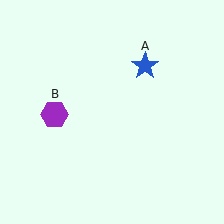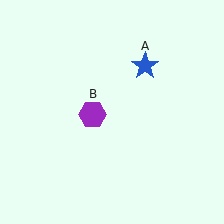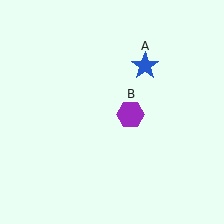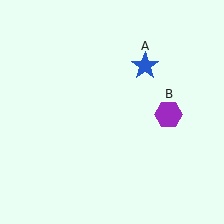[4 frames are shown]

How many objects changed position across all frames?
1 object changed position: purple hexagon (object B).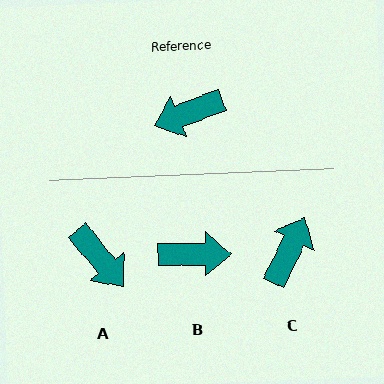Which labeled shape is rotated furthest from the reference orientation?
B, about 160 degrees away.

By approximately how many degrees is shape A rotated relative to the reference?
Approximately 108 degrees counter-clockwise.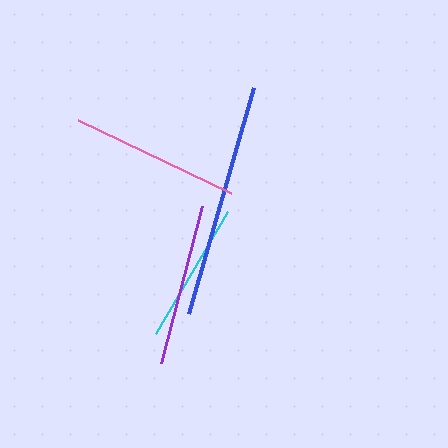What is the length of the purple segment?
The purple segment is approximately 162 pixels long.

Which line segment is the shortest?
The cyan line is the shortest at approximately 141 pixels.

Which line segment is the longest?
The blue line is the longest at approximately 236 pixels.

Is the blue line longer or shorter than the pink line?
The blue line is longer than the pink line.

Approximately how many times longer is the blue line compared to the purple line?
The blue line is approximately 1.5 times the length of the purple line.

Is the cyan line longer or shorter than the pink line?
The pink line is longer than the cyan line.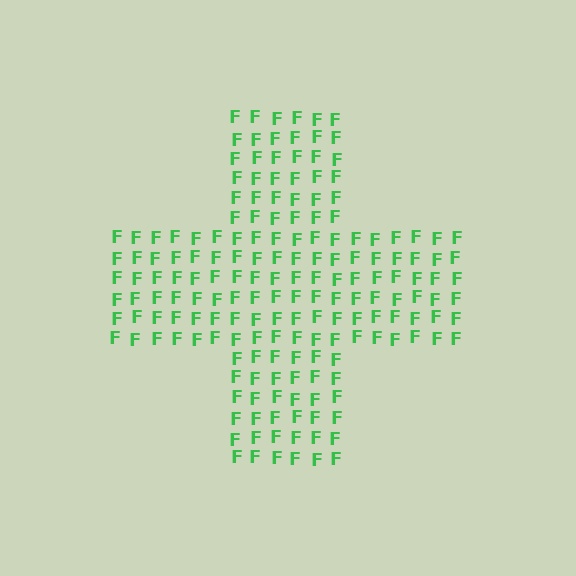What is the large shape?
The large shape is a cross.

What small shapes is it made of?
It is made of small letter F's.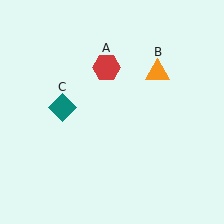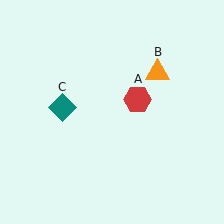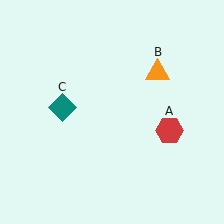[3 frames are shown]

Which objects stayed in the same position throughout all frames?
Orange triangle (object B) and teal diamond (object C) remained stationary.